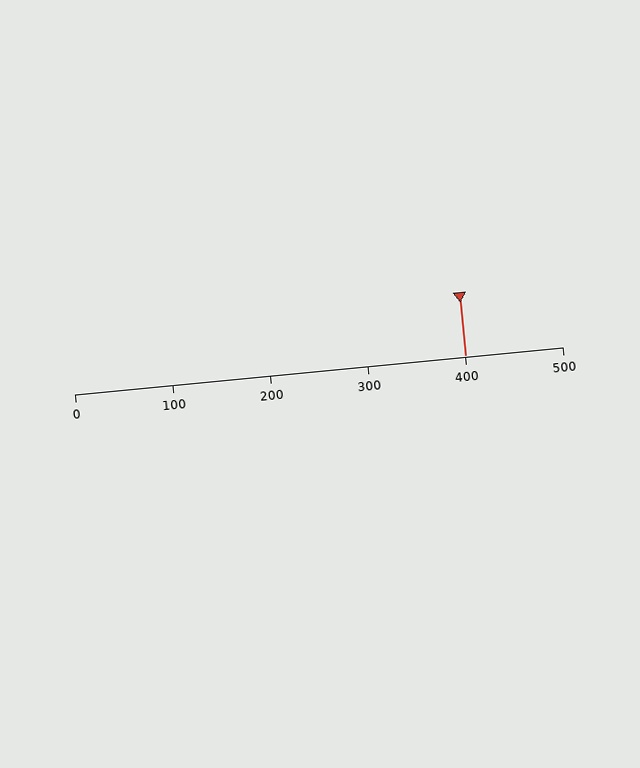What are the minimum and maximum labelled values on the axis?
The axis runs from 0 to 500.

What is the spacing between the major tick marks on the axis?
The major ticks are spaced 100 apart.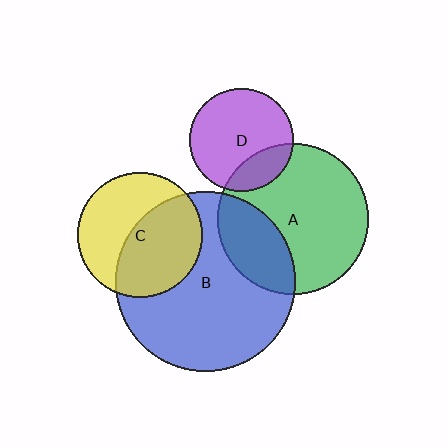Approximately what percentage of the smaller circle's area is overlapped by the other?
Approximately 30%.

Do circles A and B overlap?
Yes.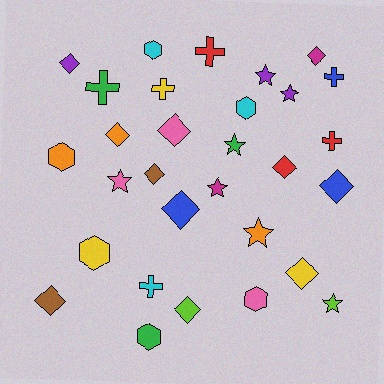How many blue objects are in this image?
There are 3 blue objects.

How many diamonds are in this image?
There are 11 diamonds.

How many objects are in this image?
There are 30 objects.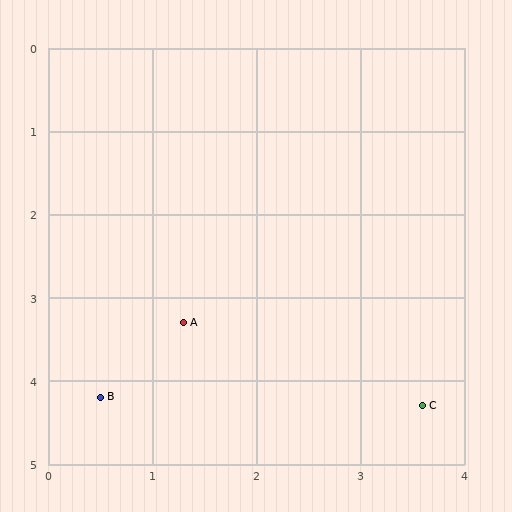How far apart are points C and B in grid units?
Points C and B are about 3.1 grid units apart.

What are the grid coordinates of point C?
Point C is at approximately (3.6, 4.3).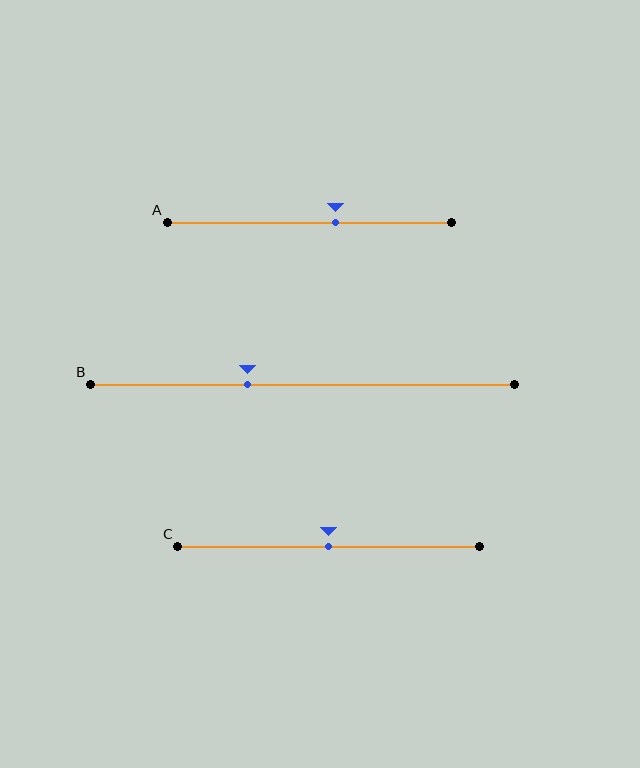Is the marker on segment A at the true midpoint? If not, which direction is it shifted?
No, the marker on segment A is shifted to the right by about 9% of the segment length.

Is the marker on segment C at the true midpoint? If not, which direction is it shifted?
Yes, the marker on segment C is at the true midpoint.